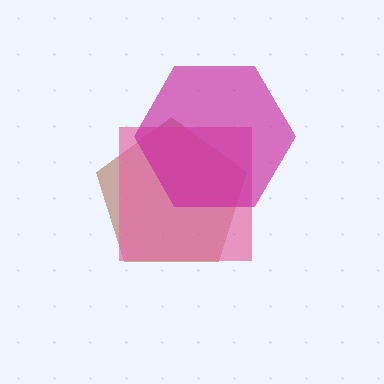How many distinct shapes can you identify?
There are 3 distinct shapes: a brown pentagon, a pink square, a magenta hexagon.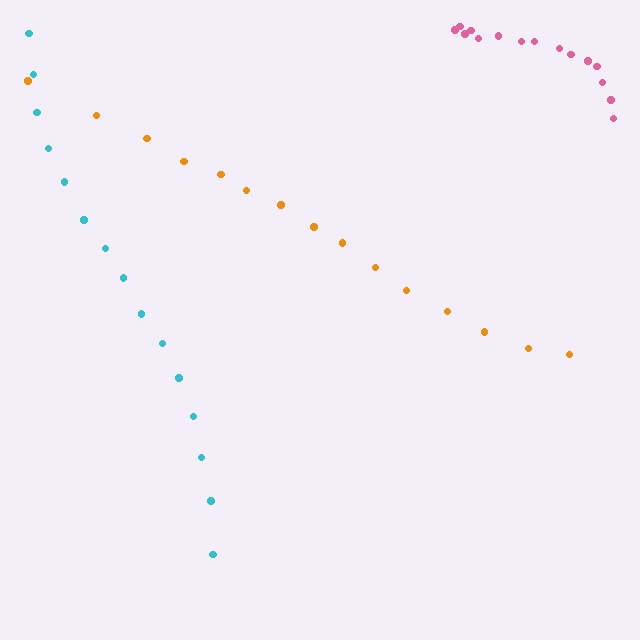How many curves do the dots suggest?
There are 3 distinct paths.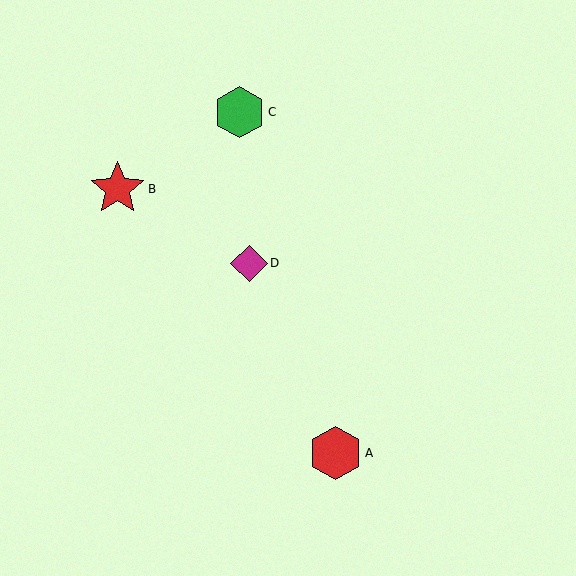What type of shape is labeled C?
Shape C is a green hexagon.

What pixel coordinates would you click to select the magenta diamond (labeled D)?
Click at (249, 263) to select the magenta diamond D.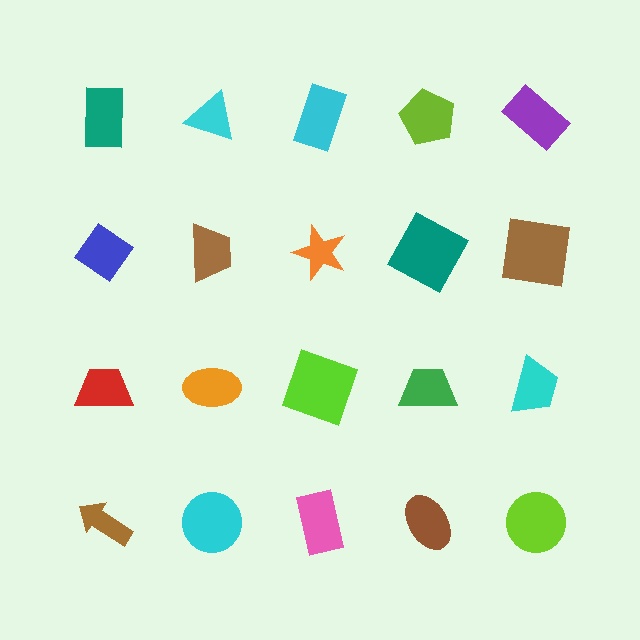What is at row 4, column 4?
A brown ellipse.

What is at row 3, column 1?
A red trapezoid.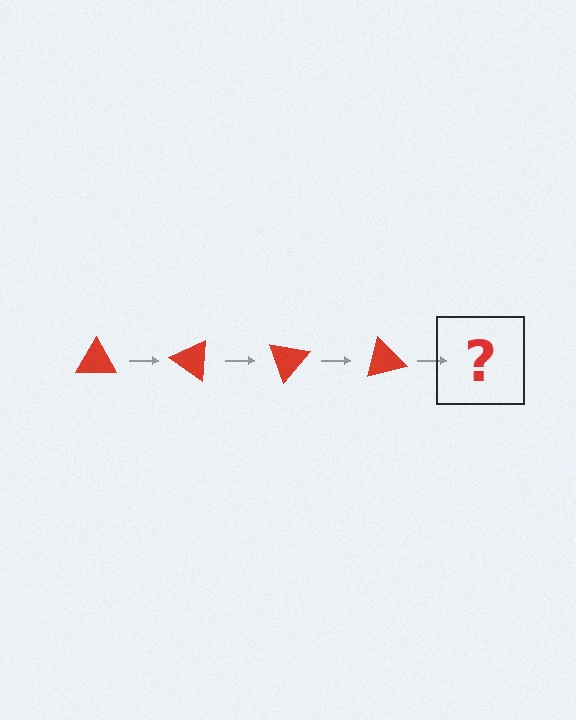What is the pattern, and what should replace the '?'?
The pattern is that the triangle rotates 35 degrees each step. The '?' should be a red triangle rotated 140 degrees.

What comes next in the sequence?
The next element should be a red triangle rotated 140 degrees.